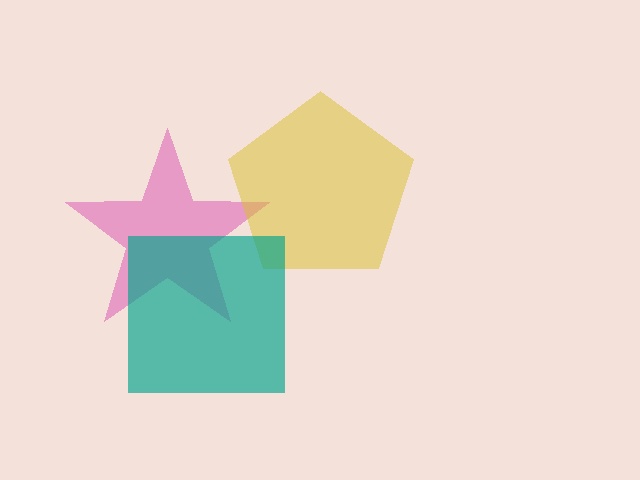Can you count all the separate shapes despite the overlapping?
Yes, there are 3 separate shapes.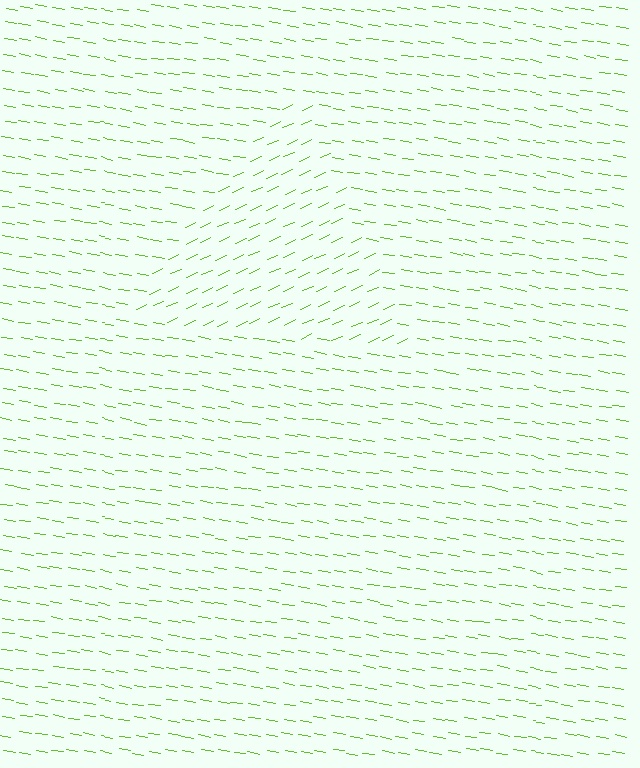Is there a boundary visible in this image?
Yes, there is a texture boundary formed by a change in line orientation.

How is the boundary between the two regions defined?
The boundary is defined purely by a change in line orientation (approximately 34 degrees difference). All lines are the same color and thickness.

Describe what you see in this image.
The image is filled with small lime line segments. A triangle region in the image has lines oriented differently from the surrounding lines, creating a visible texture boundary.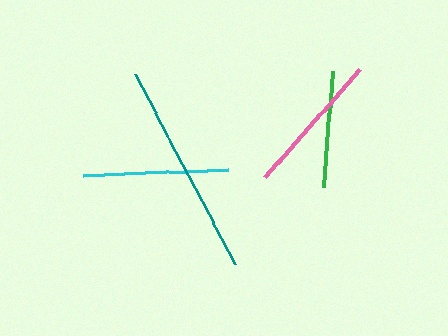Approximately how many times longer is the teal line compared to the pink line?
The teal line is approximately 1.5 times the length of the pink line.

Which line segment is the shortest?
The green line is the shortest at approximately 116 pixels.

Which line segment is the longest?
The teal line is the longest at approximately 215 pixels.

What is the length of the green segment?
The green segment is approximately 116 pixels long.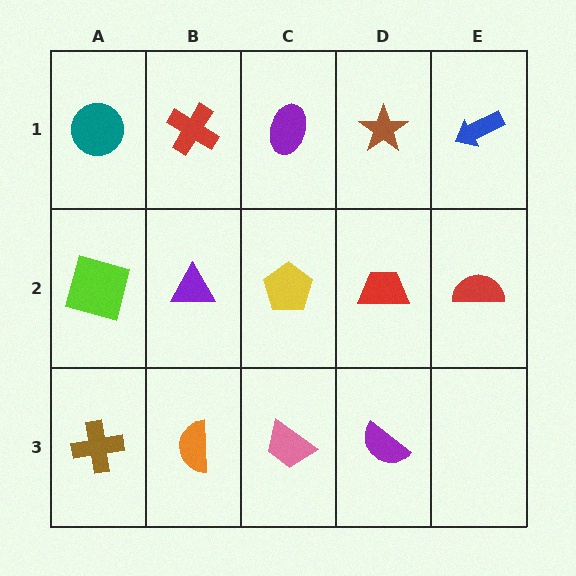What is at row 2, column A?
A lime square.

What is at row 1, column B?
A red cross.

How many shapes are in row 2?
5 shapes.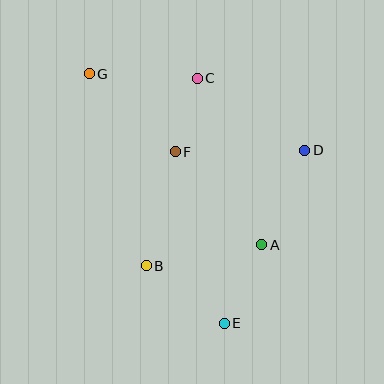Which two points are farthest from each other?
Points E and G are farthest from each other.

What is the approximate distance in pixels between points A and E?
The distance between A and E is approximately 87 pixels.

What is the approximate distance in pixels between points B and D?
The distance between B and D is approximately 196 pixels.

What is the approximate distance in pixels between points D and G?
The distance between D and G is approximately 229 pixels.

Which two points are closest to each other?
Points C and F are closest to each other.